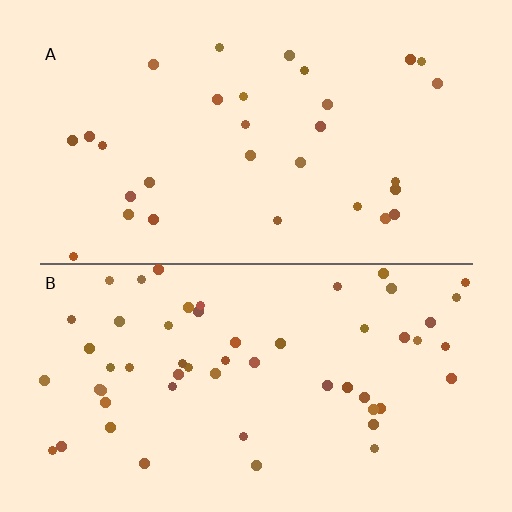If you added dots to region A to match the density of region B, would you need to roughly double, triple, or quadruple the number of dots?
Approximately double.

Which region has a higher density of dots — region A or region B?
B (the bottom).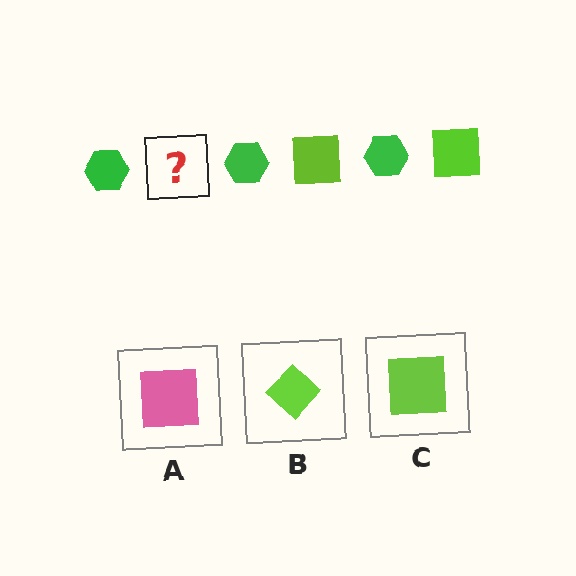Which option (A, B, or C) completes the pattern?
C.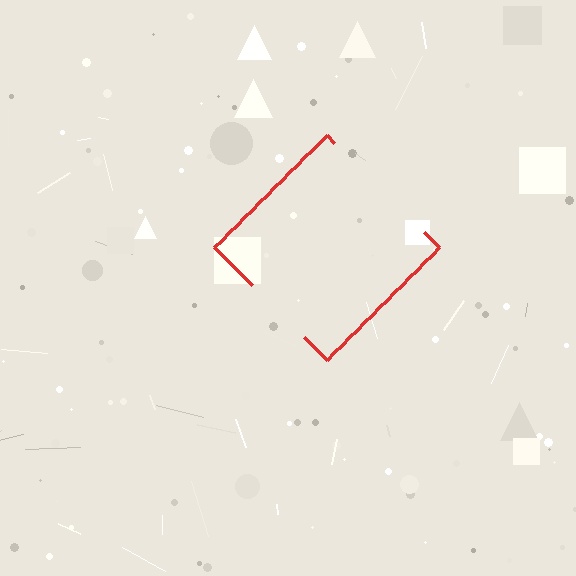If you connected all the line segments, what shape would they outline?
They would outline a diamond.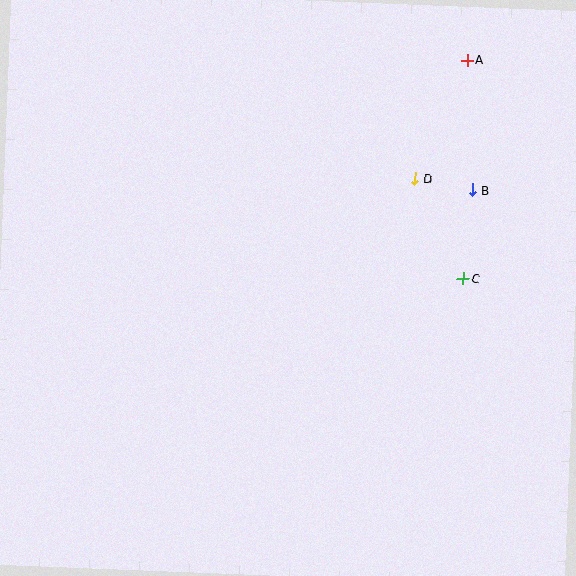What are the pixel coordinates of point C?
Point C is at (463, 279).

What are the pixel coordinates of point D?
Point D is at (415, 178).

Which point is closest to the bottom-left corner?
Point C is closest to the bottom-left corner.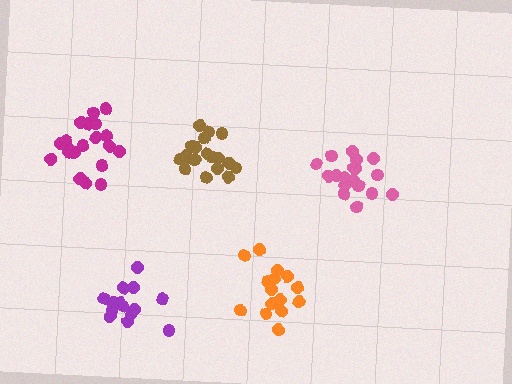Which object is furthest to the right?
The pink cluster is rightmost.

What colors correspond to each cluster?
The clusters are colored: purple, orange, pink, magenta, brown.